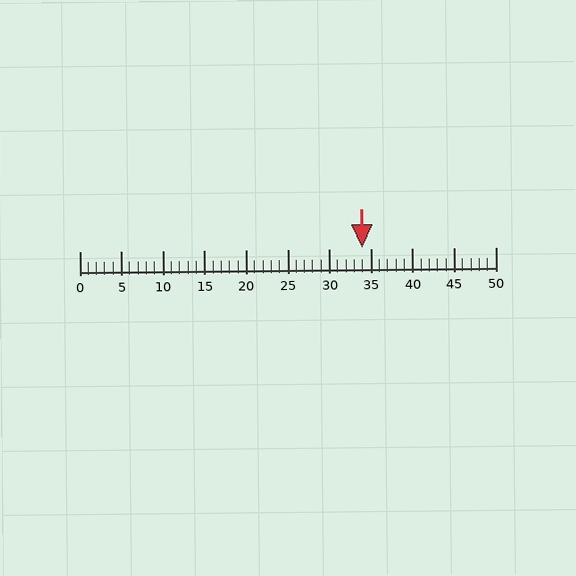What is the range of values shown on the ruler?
The ruler shows values from 0 to 50.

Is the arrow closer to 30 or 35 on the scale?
The arrow is closer to 35.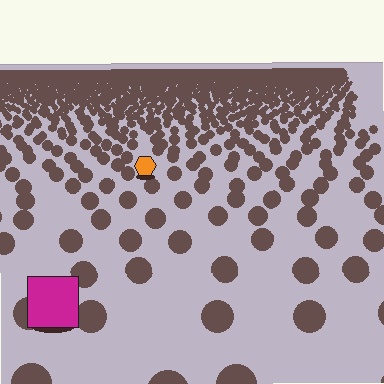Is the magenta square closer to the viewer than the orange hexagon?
Yes. The magenta square is closer — you can tell from the texture gradient: the ground texture is coarser near it.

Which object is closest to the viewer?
The magenta square is closest. The texture marks near it are larger and more spread out.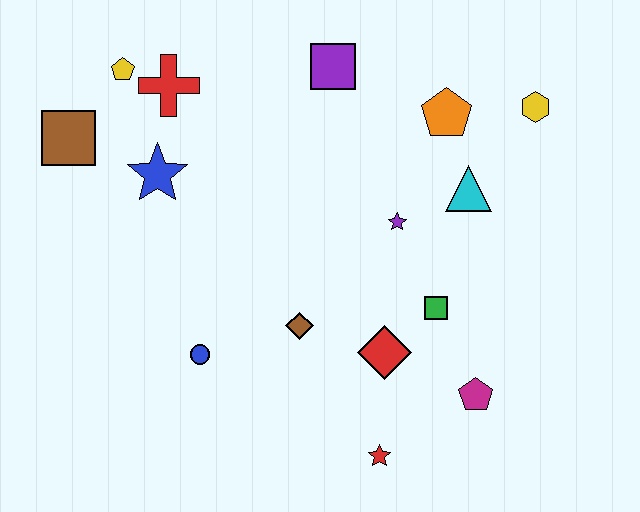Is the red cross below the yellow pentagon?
Yes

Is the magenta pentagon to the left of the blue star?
No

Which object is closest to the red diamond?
The green square is closest to the red diamond.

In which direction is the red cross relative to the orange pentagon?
The red cross is to the left of the orange pentagon.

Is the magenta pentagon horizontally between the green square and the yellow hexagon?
Yes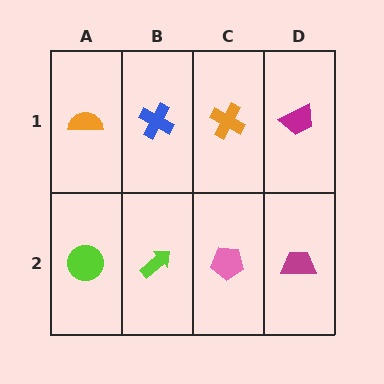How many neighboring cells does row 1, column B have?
3.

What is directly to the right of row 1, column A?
A blue cross.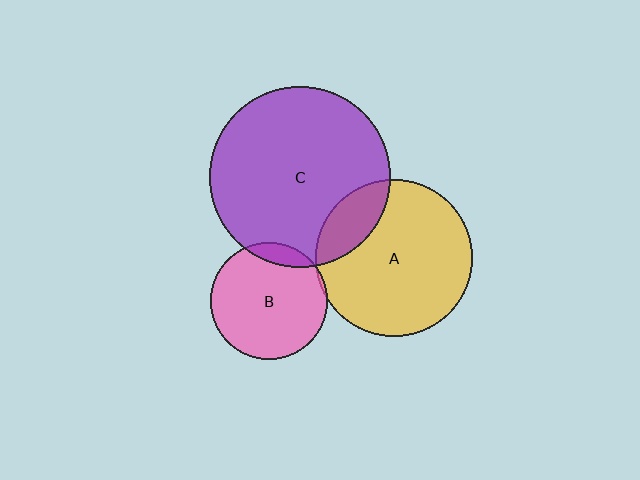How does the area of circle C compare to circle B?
Approximately 2.4 times.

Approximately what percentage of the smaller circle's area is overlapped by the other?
Approximately 5%.